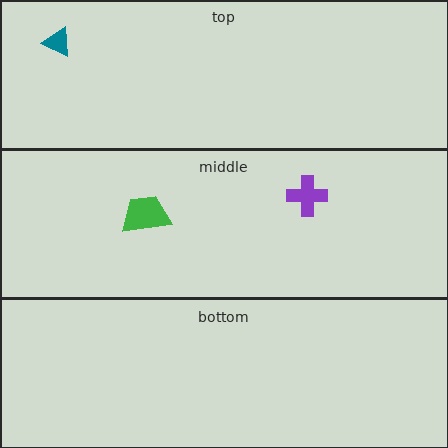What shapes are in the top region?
The teal triangle.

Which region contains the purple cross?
The middle region.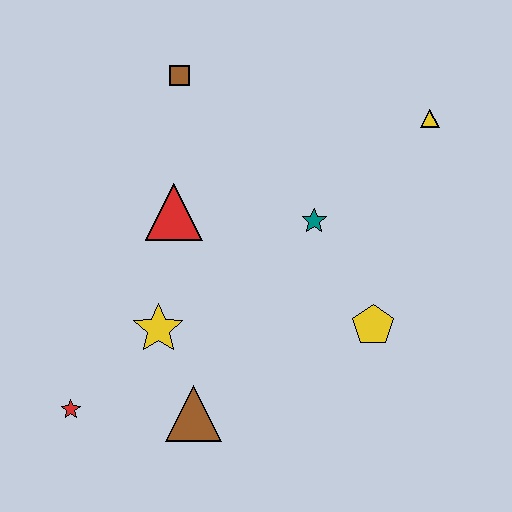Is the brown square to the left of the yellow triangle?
Yes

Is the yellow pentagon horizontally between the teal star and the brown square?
No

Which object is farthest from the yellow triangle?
The red star is farthest from the yellow triangle.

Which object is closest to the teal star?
The yellow pentagon is closest to the teal star.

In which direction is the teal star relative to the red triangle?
The teal star is to the right of the red triangle.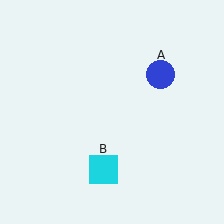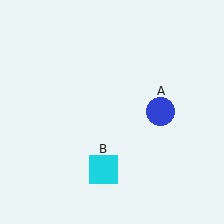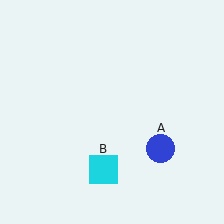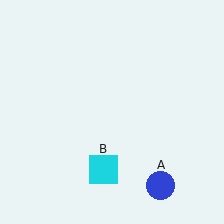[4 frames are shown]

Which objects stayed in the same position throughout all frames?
Cyan square (object B) remained stationary.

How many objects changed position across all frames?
1 object changed position: blue circle (object A).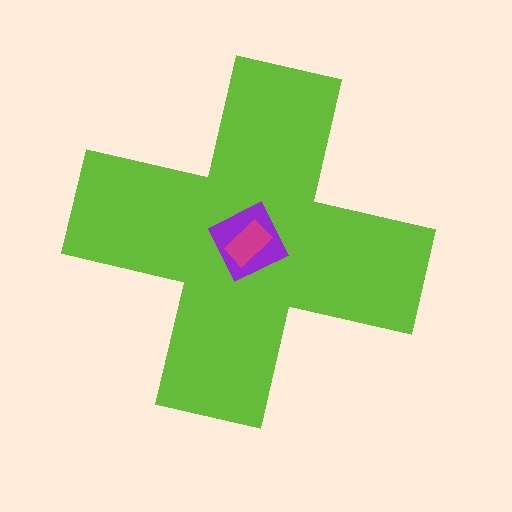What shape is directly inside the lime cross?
The purple diamond.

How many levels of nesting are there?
3.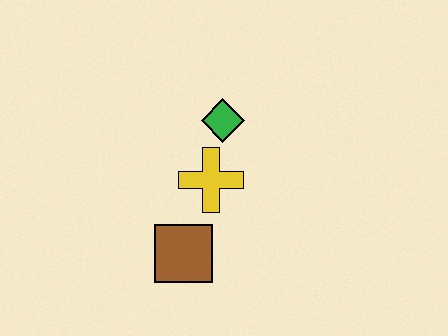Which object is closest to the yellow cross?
The green diamond is closest to the yellow cross.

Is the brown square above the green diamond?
No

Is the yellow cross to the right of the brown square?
Yes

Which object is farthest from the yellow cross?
The brown square is farthest from the yellow cross.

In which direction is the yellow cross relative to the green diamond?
The yellow cross is below the green diamond.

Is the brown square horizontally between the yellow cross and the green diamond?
No